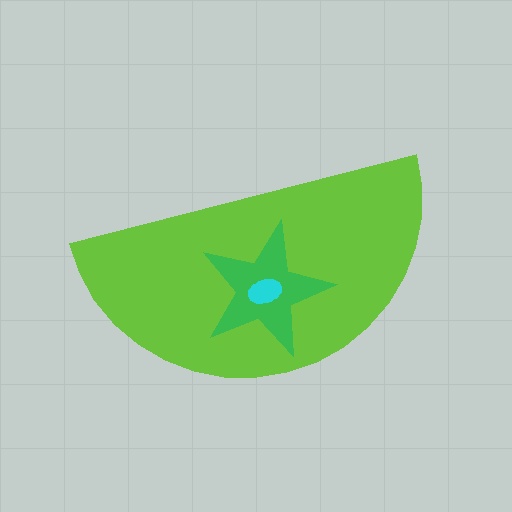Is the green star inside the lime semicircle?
Yes.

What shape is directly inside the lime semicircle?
The green star.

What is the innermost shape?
The cyan ellipse.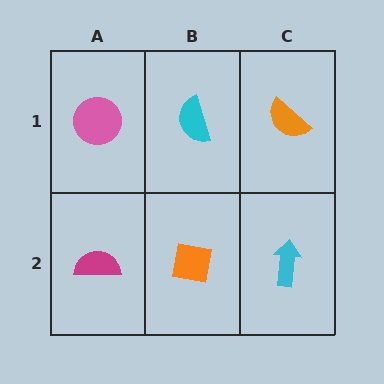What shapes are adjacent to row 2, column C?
An orange semicircle (row 1, column C), an orange square (row 2, column B).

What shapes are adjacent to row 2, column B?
A cyan semicircle (row 1, column B), a magenta semicircle (row 2, column A), a cyan arrow (row 2, column C).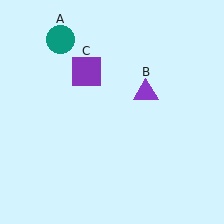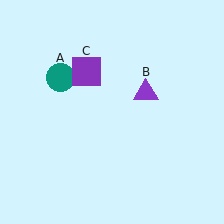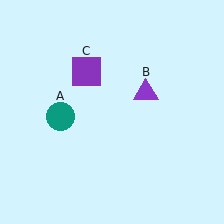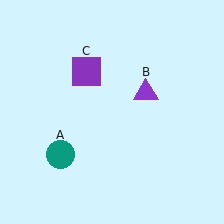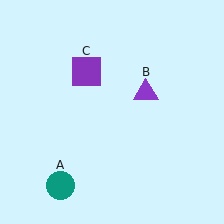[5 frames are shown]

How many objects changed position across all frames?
1 object changed position: teal circle (object A).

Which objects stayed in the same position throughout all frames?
Purple triangle (object B) and purple square (object C) remained stationary.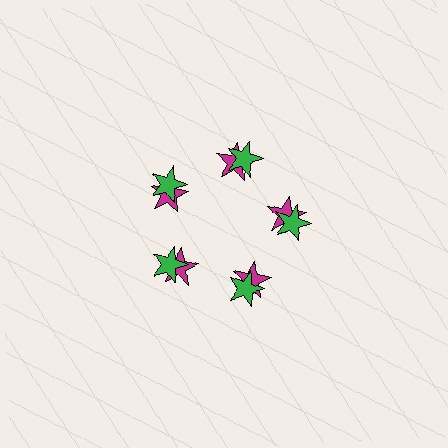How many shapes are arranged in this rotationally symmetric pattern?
There are 10 shapes, arranged in 5 groups of 2.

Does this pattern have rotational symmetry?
Yes, this pattern has 5-fold rotational symmetry. It looks the same after rotating 72 degrees around the center.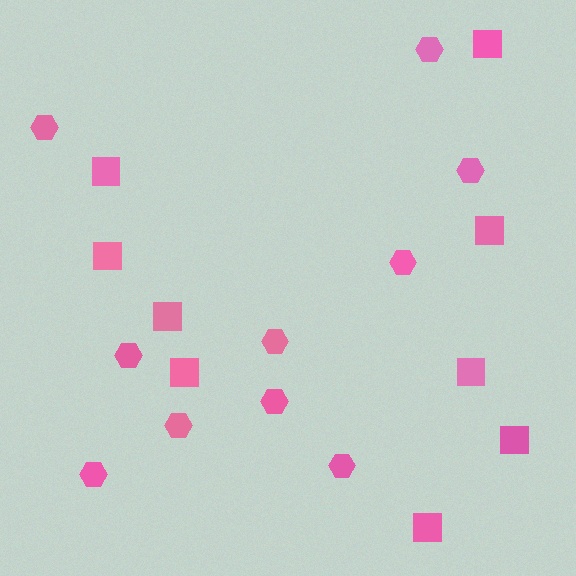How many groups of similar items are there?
There are 2 groups: one group of hexagons (10) and one group of squares (9).